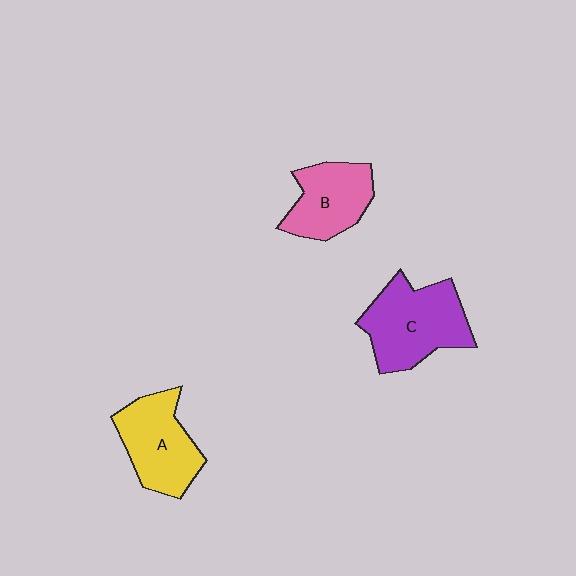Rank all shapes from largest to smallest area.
From largest to smallest: C (purple), A (yellow), B (pink).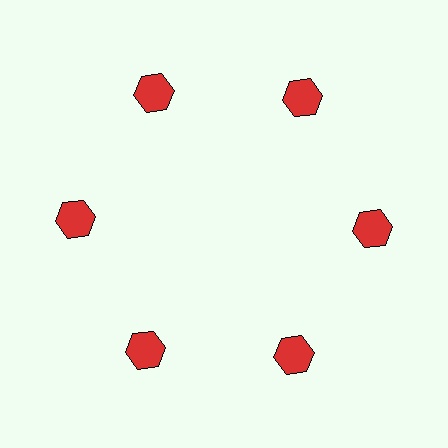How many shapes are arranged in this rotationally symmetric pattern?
There are 6 shapes, arranged in 6 groups of 1.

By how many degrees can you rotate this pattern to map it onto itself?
The pattern maps onto itself every 60 degrees of rotation.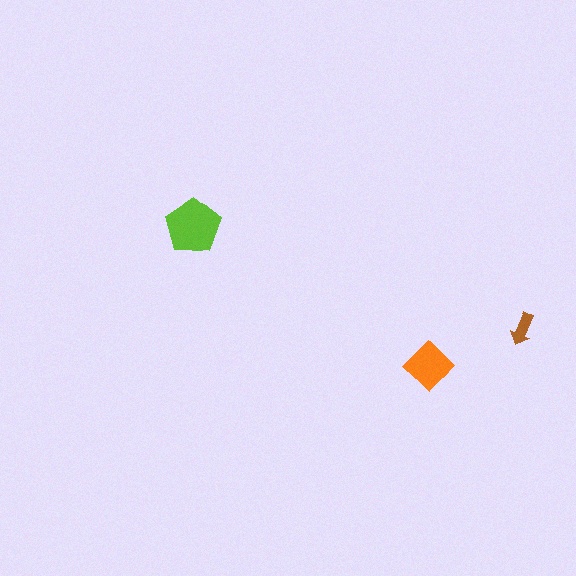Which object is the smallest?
The brown arrow.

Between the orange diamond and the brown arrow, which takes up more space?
The orange diamond.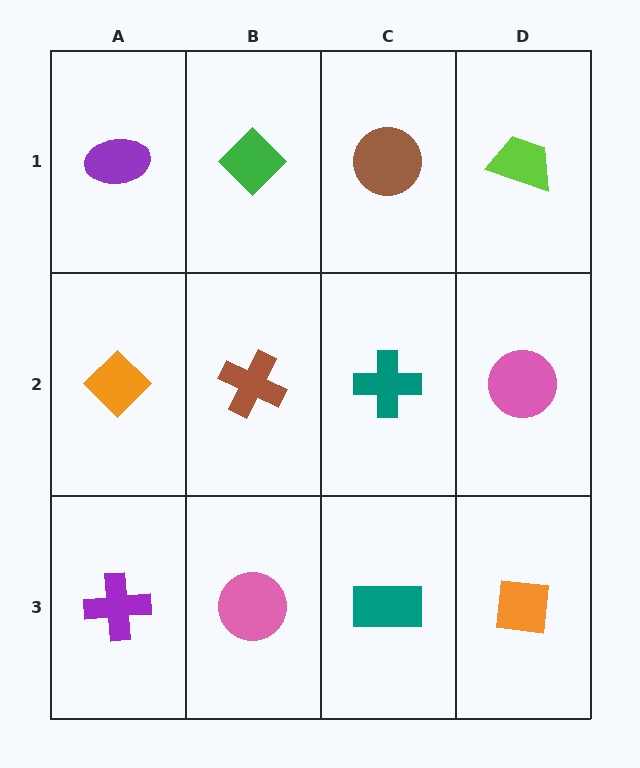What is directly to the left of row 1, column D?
A brown circle.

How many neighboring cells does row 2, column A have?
3.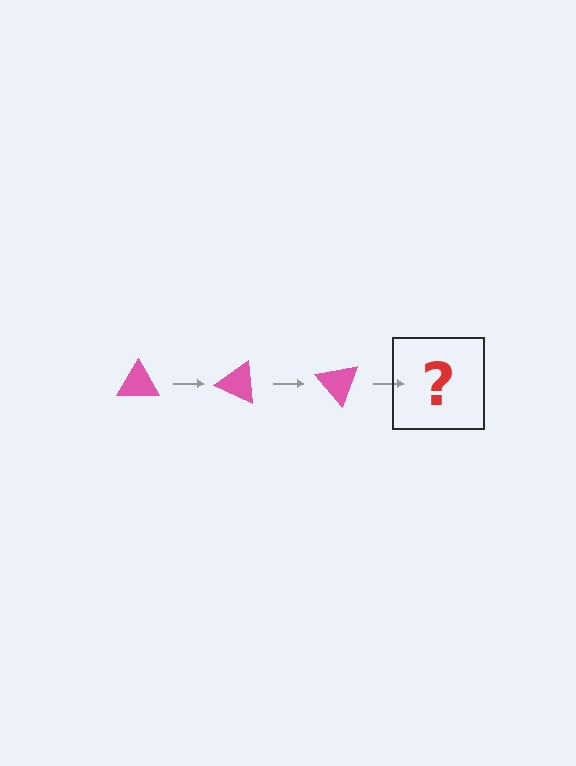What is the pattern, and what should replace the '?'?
The pattern is that the triangle rotates 25 degrees each step. The '?' should be a pink triangle rotated 75 degrees.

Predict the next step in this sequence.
The next step is a pink triangle rotated 75 degrees.